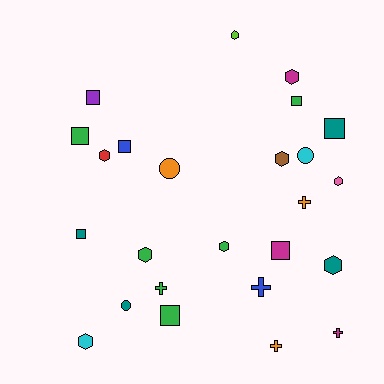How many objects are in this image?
There are 25 objects.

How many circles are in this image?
There are 3 circles.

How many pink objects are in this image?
There is 1 pink object.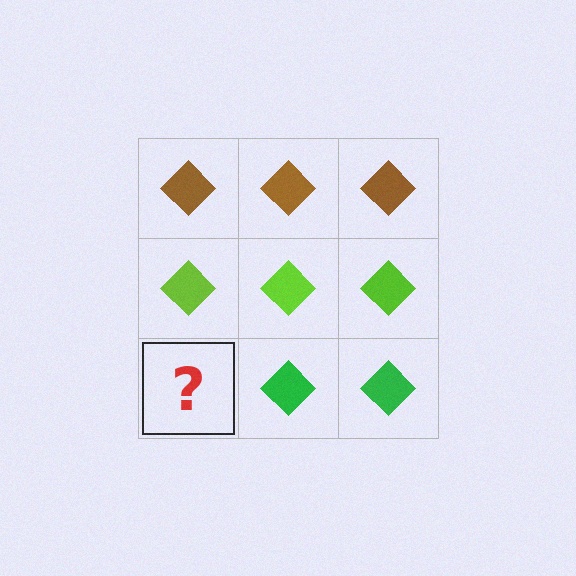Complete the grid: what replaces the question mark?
The question mark should be replaced with a green diamond.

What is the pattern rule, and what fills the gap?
The rule is that each row has a consistent color. The gap should be filled with a green diamond.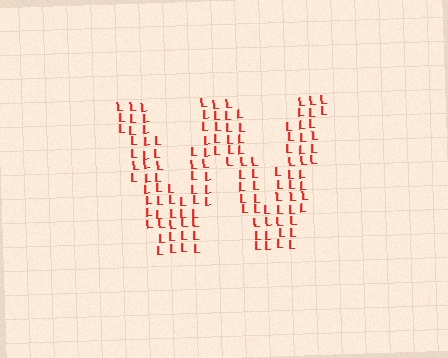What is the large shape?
The large shape is the letter W.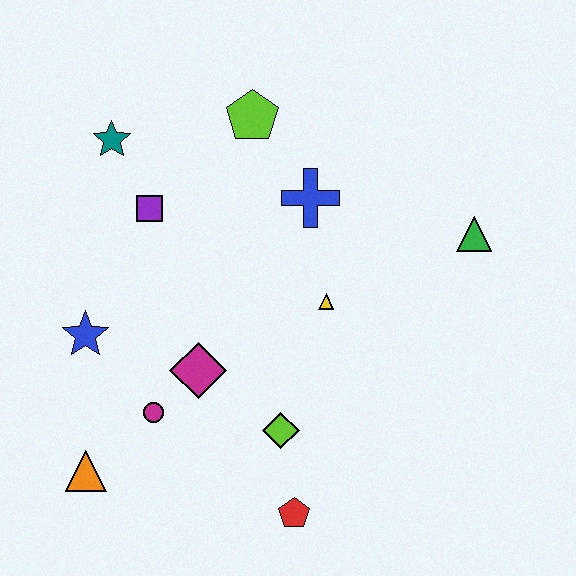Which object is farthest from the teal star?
The red pentagon is farthest from the teal star.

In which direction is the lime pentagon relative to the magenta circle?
The lime pentagon is above the magenta circle.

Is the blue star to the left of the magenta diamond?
Yes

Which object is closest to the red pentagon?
The lime diamond is closest to the red pentagon.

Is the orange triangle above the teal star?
No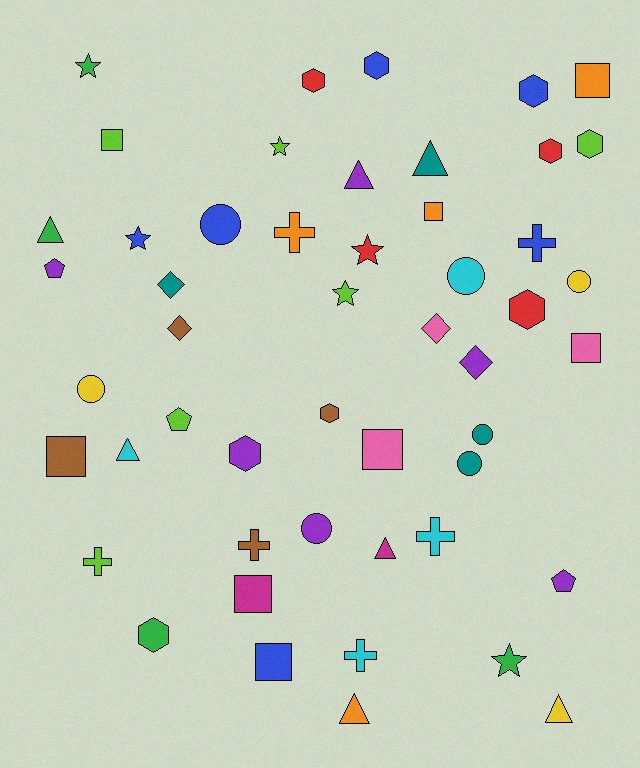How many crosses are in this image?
There are 6 crosses.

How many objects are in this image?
There are 50 objects.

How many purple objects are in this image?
There are 6 purple objects.